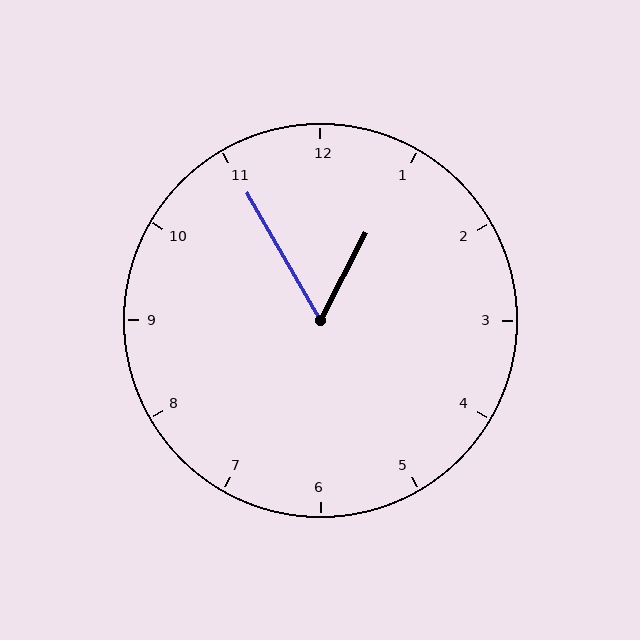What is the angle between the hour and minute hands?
Approximately 58 degrees.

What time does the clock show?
12:55.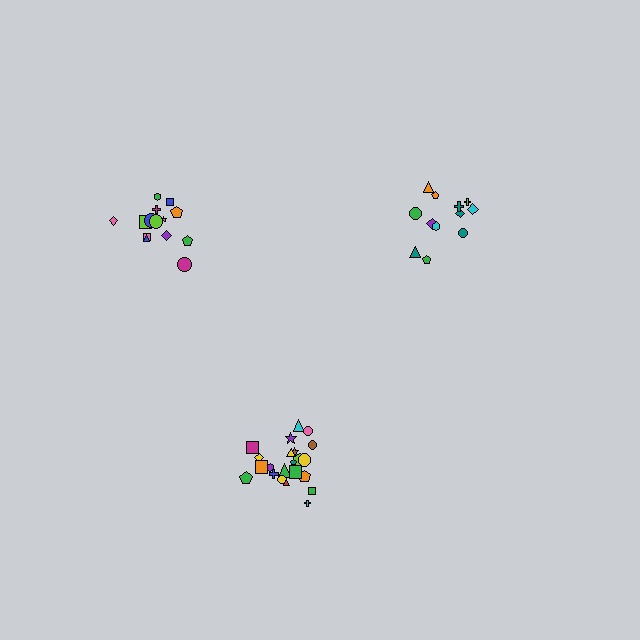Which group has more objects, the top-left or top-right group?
The top-left group.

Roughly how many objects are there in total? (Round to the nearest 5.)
Roughly 50 objects in total.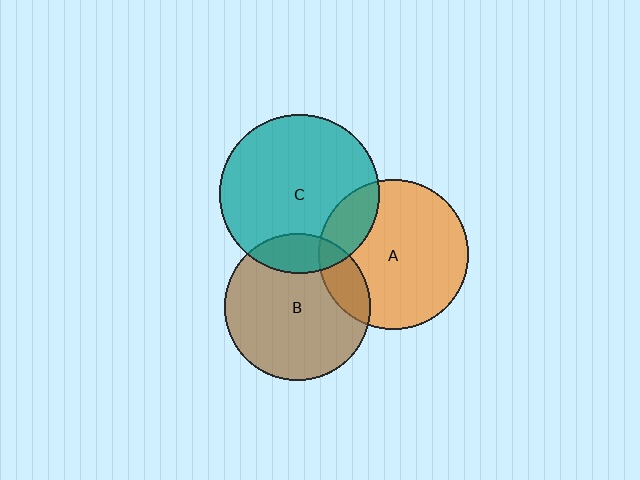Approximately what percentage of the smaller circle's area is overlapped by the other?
Approximately 20%.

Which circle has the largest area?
Circle C (teal).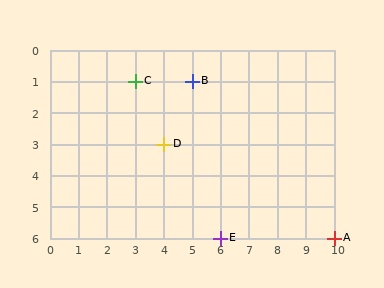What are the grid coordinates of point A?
Point A is at grid coordinates (10, 6).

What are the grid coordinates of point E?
Point E is at grid coordinates (6, 6).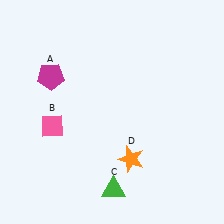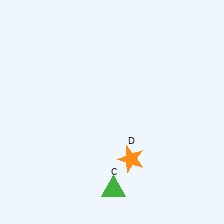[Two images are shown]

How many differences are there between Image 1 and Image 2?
There are 2 differences between the two images.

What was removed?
The magenta pentagon (A), the pink diamond (B) were removed in Image 2.